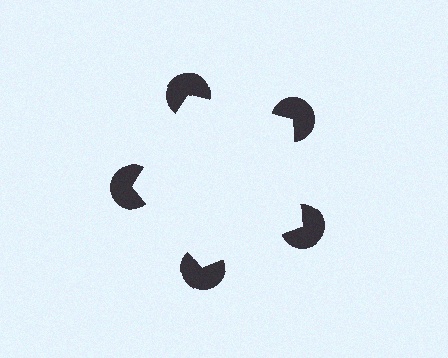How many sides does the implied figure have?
5 sides.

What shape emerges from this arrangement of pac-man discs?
An illusory pentagon — its edges are inferred from the aligned wedge cuts in the pac-man discs, not physically drawn.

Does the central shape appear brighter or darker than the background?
It typically appears slightly brighter than the background, even though no actual brightness change is drawn.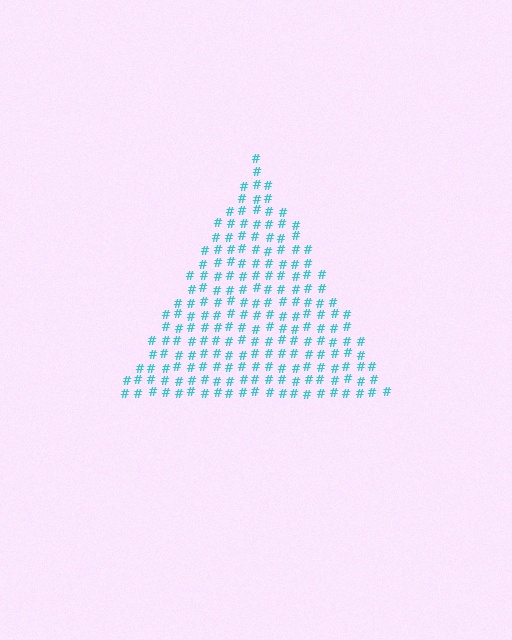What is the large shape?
The large shape is a triangle.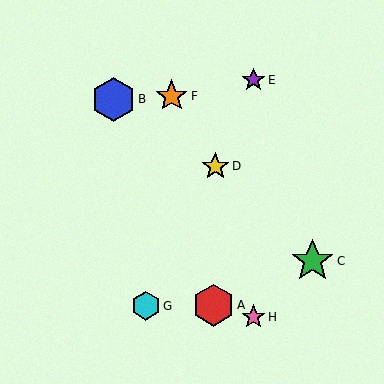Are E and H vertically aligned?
Yes, both are at x≈253.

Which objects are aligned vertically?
Objects E, H are aligned vertically.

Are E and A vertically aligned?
No, E is at x≈253 and A is at x≈213.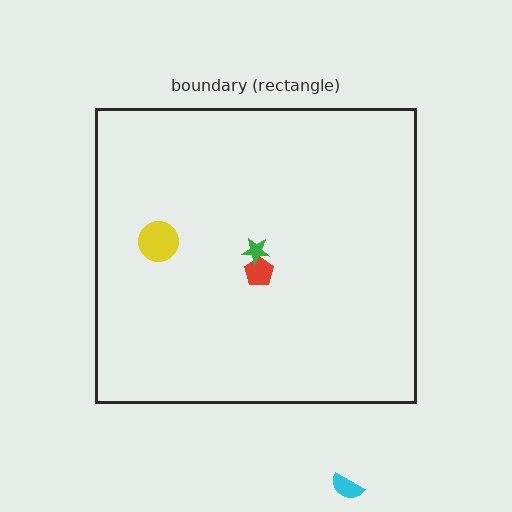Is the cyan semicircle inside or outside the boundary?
Outside.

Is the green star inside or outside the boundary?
Inside.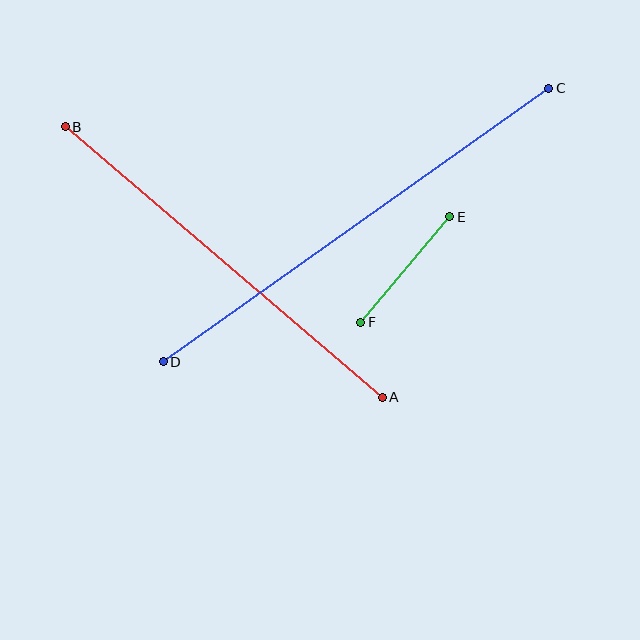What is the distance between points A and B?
The distance is approximately 417 pixels.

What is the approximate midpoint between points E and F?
The midpoint is at approximately (405, 270) pixels.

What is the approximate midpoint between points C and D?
The midpoint is at approximately (356, 225) pixels.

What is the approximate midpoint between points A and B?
The midpoint is at approximately (224, 262) pixels.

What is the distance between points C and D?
The distance is approximately 473 pixels.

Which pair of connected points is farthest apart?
Points C and D are farthest apart.